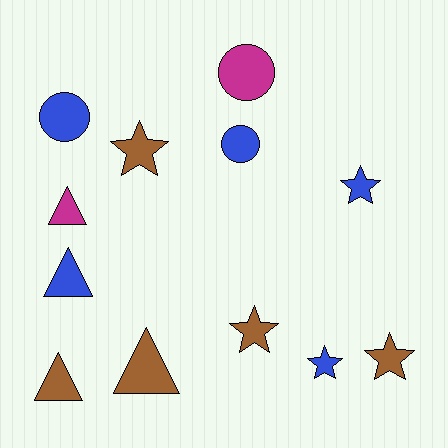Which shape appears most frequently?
Star, with 5 objects.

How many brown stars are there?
There are 3 brown stars.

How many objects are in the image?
There are 12 objects.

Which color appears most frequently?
Blue, with 5 objects.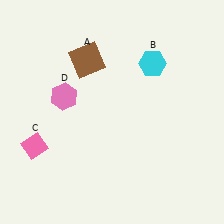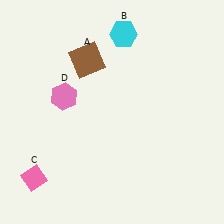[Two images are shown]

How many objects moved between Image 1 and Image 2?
2 objects moved between the two images.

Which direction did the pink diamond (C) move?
The pink diamond (C) moved down.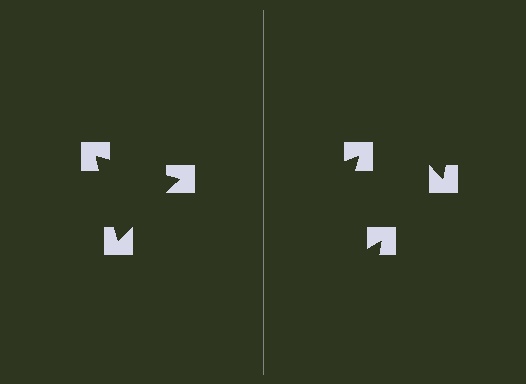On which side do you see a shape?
An illusory triangle appears on the left side. On the right side the wedge cuts are rotated, so no coherent shape forms.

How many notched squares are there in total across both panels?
6 — 3 on each side.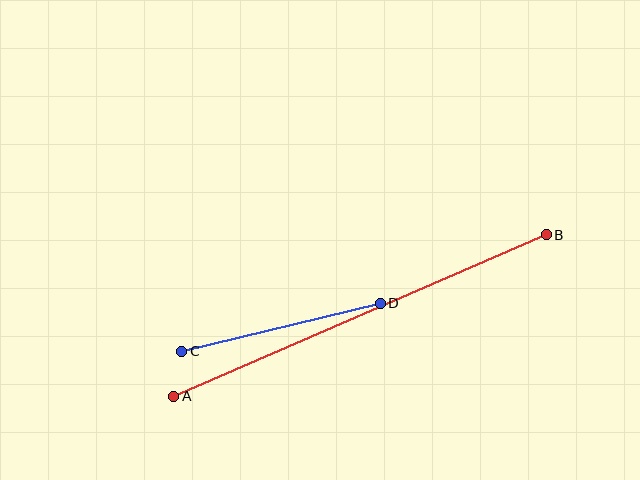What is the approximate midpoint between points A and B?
The midpoint is at approximately (360, 315) pixels.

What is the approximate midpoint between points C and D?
The midpoint is at approximately (281, 327) pixels.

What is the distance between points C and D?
The distance is approximately 204 pixels.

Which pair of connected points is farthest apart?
Points A and B are farthest apart.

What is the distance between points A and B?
The distance is approximately 406 pixels.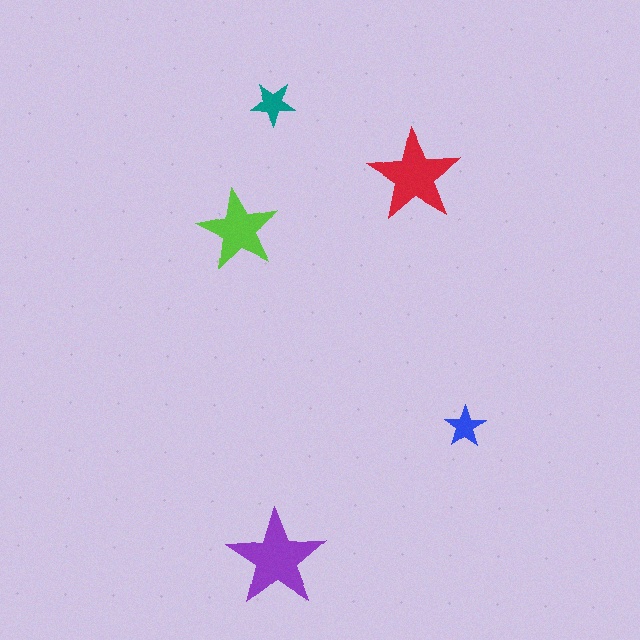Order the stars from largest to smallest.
the purple one, the red one, the lime one, the teal one, the blue one.